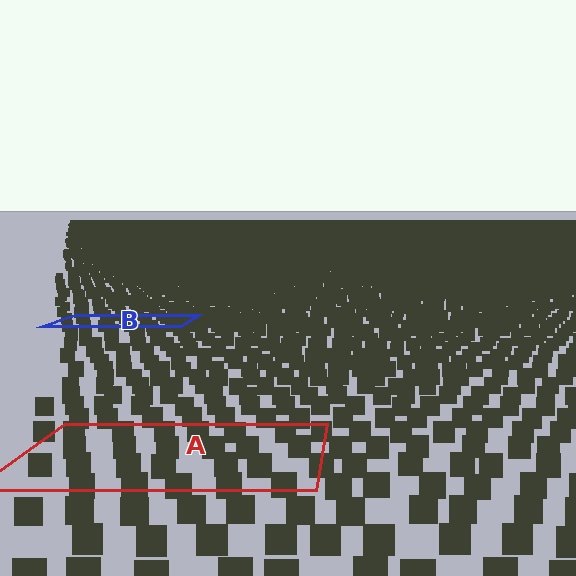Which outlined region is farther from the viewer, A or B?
Region B is farther from the viewer — the texture elements inside it appear smaller and more densely packed.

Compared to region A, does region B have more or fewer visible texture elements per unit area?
Region B has more texture elements per unit area — they are packed more densely because it is farther away.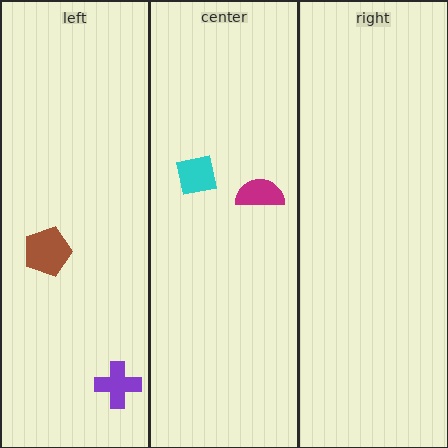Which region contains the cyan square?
The center region.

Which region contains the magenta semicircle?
The center region.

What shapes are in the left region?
The brown pentagon, the purple cross.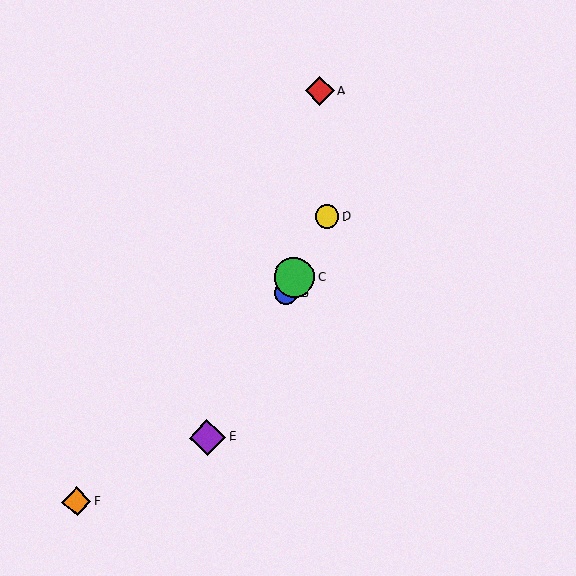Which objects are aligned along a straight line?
Objects B, C, D, E are aligned along a straight line.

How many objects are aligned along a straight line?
4 objects (B, C, D, E) are aligned along a straight line.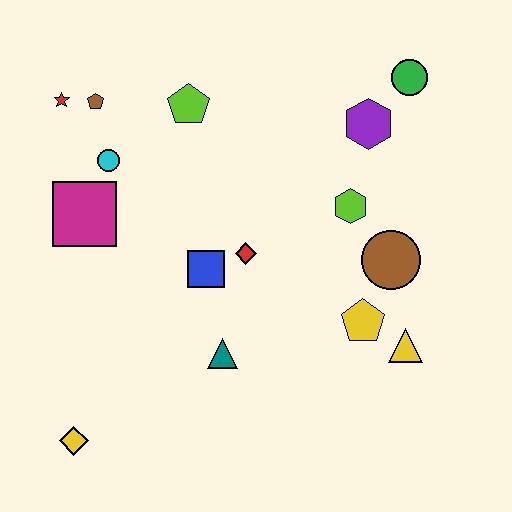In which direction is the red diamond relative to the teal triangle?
The red diamond is above the teal triangle.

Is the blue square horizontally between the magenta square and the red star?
No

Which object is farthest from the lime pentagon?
The yellow diamond is farthest from the lime pentagon.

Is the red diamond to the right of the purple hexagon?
No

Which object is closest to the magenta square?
The cyan circle is closest to the magenta square.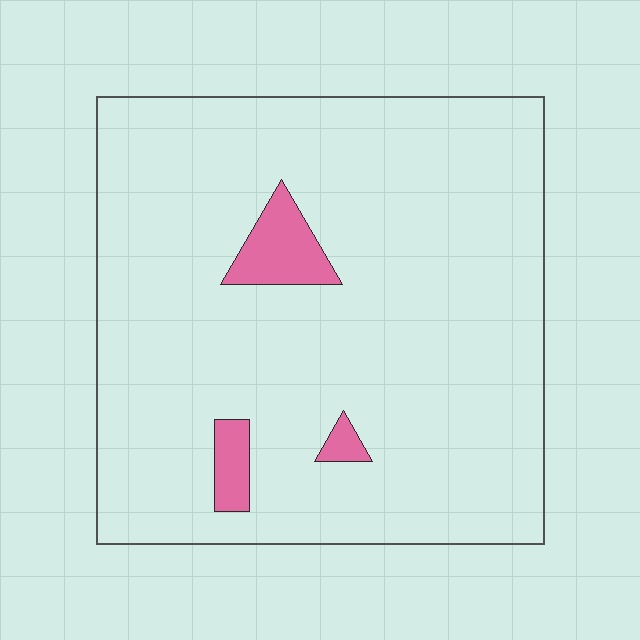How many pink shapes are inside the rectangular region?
3.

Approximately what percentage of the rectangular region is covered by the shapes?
Approximately 5%.